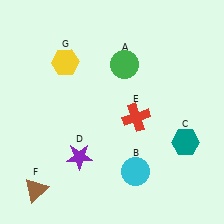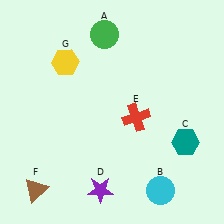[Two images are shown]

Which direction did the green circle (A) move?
The green circle (A) moved up.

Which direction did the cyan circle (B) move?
The cyan circle (B) moved right.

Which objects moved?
The objects that moved are: the green circle (A), the cyan circle (B), the purple star (D).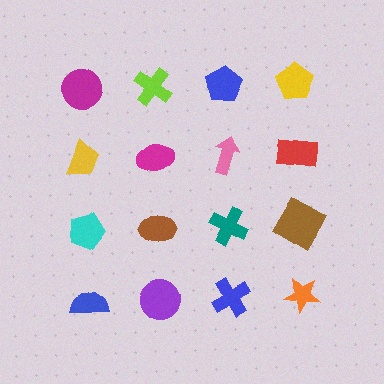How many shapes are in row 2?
4 shapes.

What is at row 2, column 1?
A yellow trapezoid.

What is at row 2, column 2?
A magenta ellipse.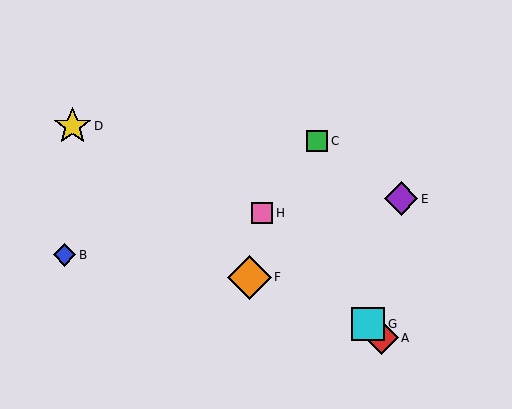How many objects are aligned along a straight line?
3 objects (A, G, H) are aligned along a straight line.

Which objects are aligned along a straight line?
Objects A, G, H are aligned along a straight line.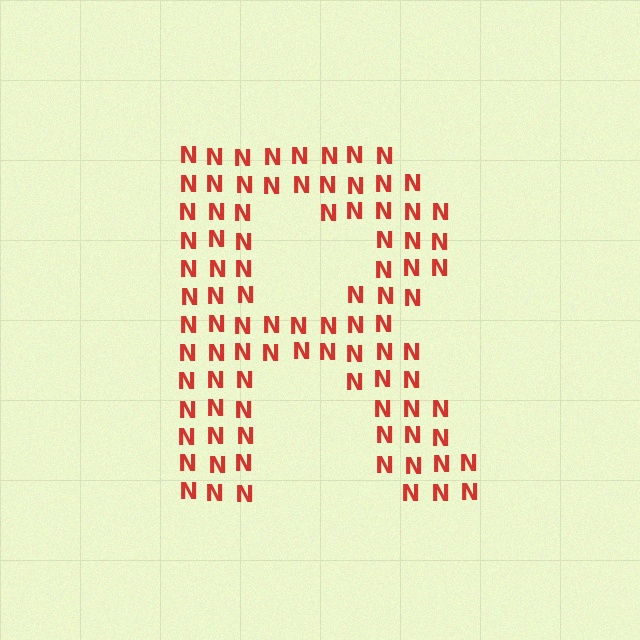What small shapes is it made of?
It is made of small letter N's.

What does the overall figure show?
The overall figure shows the letter R.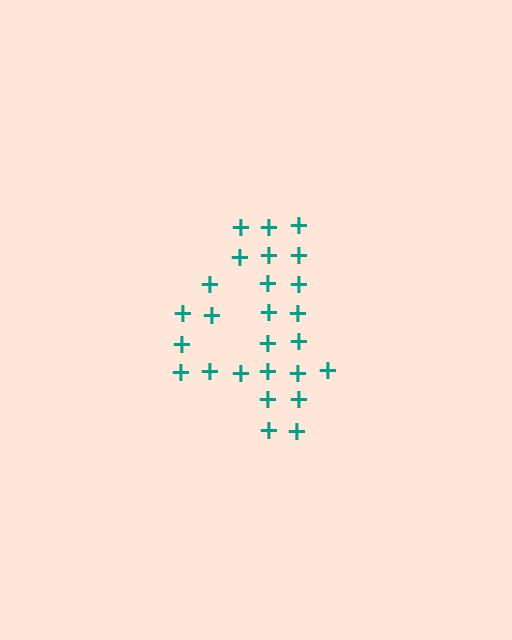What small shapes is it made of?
It is made of small plus signs.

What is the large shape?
The large shape is the digit 4.